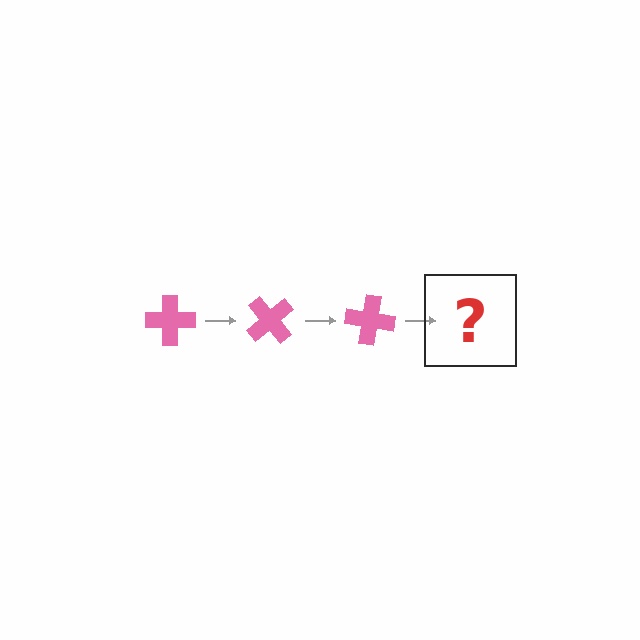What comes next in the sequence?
The next element should be a pink cross rotated 150 degrees.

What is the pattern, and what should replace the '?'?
The pattern is that the cross rotates 50 degrees each step. The '?' should be a pink cross rotated 150 degrees.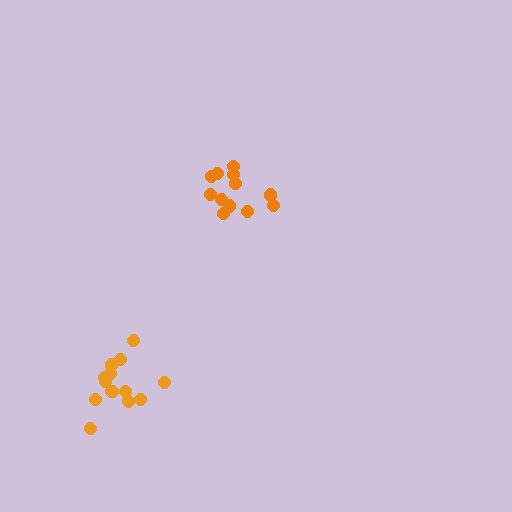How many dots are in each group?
Group 1: 12 dots, Group 2: 14 dots (26 total).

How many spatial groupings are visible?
There are 2 spatial groupings.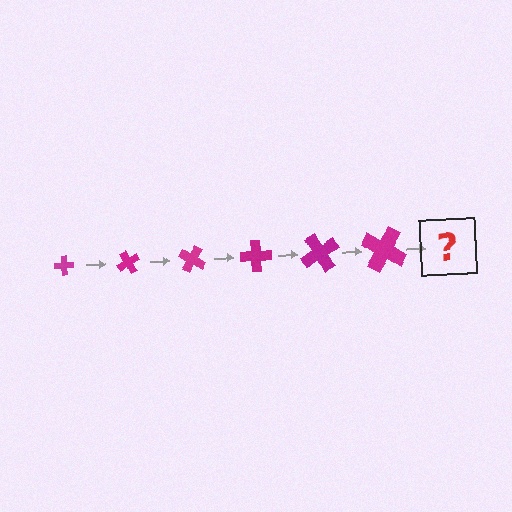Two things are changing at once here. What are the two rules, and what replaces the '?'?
The two rules are that the cross grows larger each step and it rotates 60 degrees each step. The '?' should be a cross, larger than the previous one and rotated 360 degrees from the start.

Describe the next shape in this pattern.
It should be a cross, larger than the previous one and rotated 360 degrees from the start.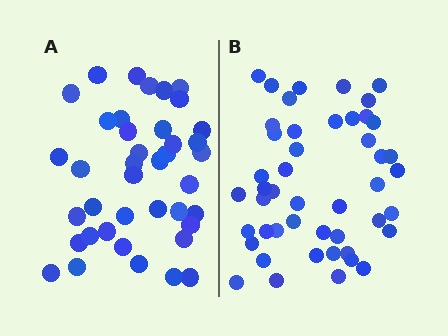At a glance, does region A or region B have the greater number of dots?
Region B (the right region) has more dots.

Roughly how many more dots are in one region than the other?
Region B has roughly 8 or so more dots than region A.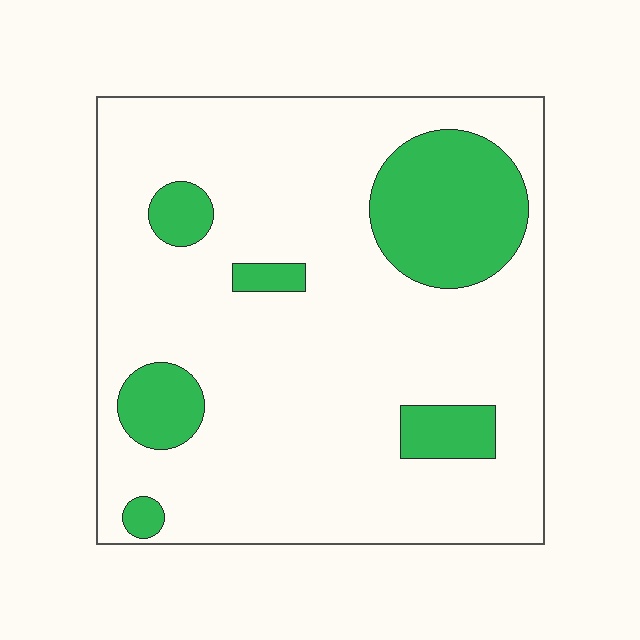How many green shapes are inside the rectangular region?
6.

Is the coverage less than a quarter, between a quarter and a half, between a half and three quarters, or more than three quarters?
Less than a quarter.